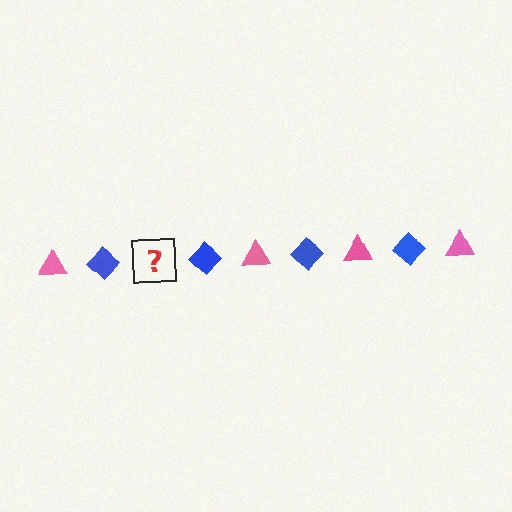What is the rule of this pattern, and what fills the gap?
The rule is that the pattern alternates between pink triangle and blue diamond. The gap should be filled with a pink triangle.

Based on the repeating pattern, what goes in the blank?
The blank should be a pink triangle.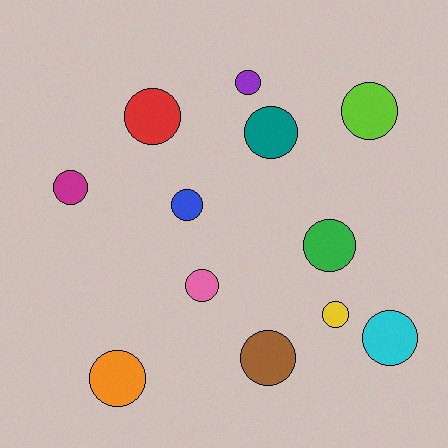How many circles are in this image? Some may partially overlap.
There are 12 circles.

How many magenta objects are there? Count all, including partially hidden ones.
There is 1 magenta object.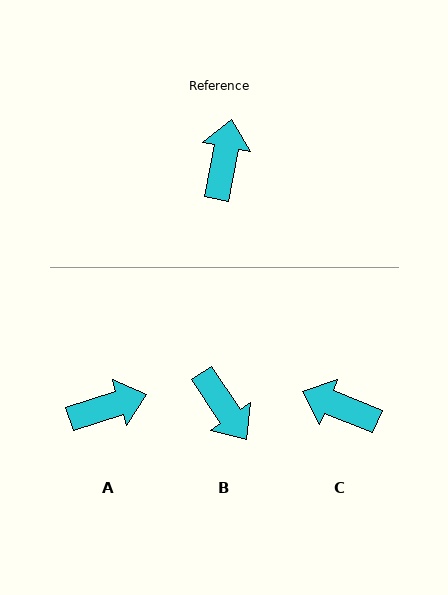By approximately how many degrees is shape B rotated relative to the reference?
Approximately 135 degrees clockwise.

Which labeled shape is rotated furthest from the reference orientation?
B, about 135 degrees away.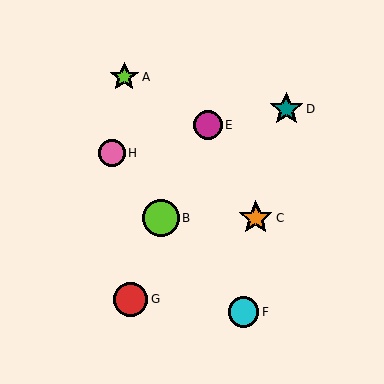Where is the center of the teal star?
The center of the teal star is at (286, 109).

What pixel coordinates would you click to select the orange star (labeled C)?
Click at (256, 218) to select the orange star C.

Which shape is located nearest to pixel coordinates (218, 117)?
The magenta circle (labeled E) at (208, 125) is nearest to that location.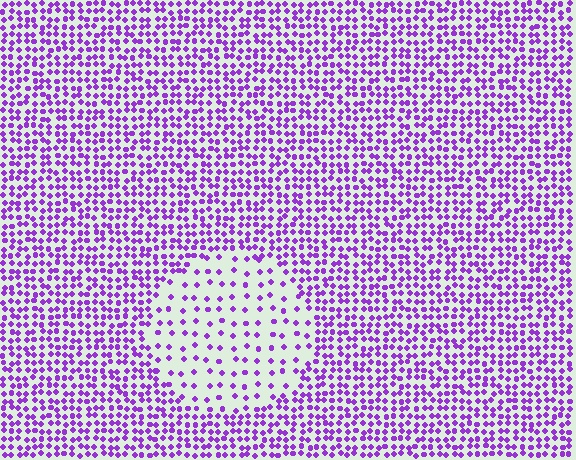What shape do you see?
I see a circle.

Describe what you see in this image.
The image contains small purple elements arranged at two different densities. A circle-shaped region is visible where the elements are less densely packed than the surrounding area.